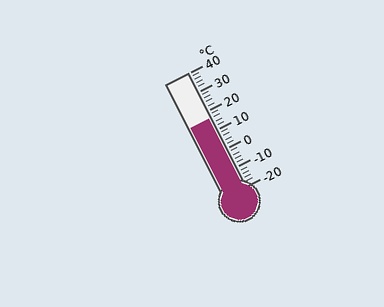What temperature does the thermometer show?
The thermometer shows approximately 16°C.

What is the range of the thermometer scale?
The thermometer scale ranges from -20°C to 40°C.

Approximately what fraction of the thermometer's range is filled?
The thermometer is filled to approximately 60% of its range.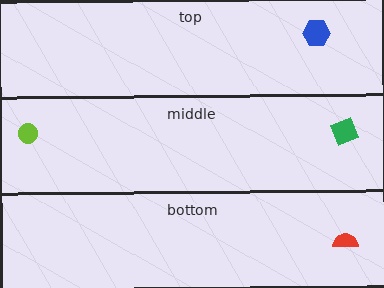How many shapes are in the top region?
1.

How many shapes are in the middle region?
2.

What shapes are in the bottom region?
The red semicircle.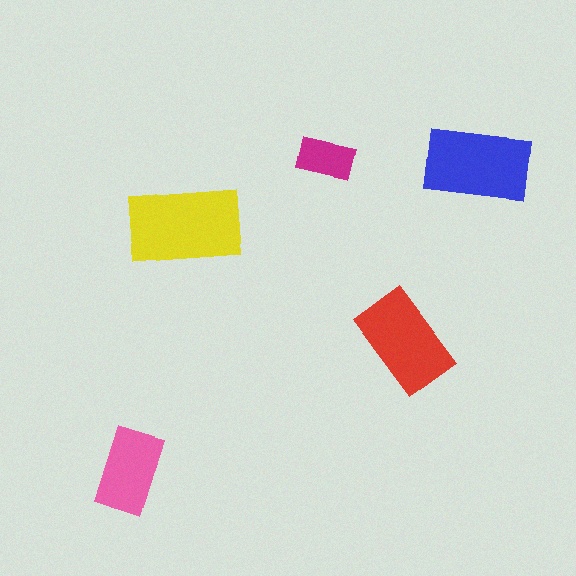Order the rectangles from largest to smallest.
the yellow one, the blue one, the red one, the pink one, the magenta one.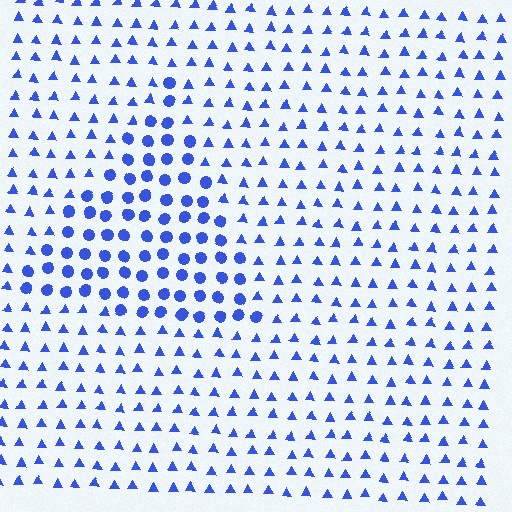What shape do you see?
I see a triangle.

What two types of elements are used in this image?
The image uses circles inside the triangle region and triangles outside it.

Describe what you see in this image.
The image is filled with small blue elements arranged in a uniform grid. A triangle-shaped region contains circles, while the surrounding area contains triangles. The boundary is defined purely by the change in element shape.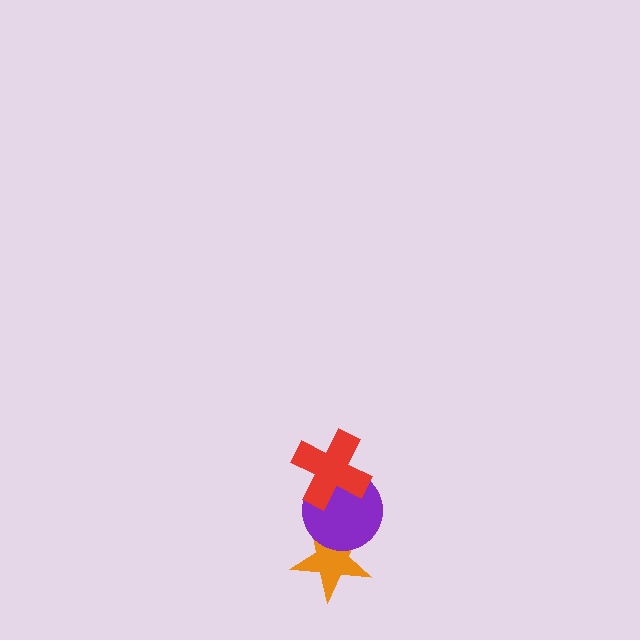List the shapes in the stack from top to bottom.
From top to bottom: the red cross, the purple circle, the orange star.